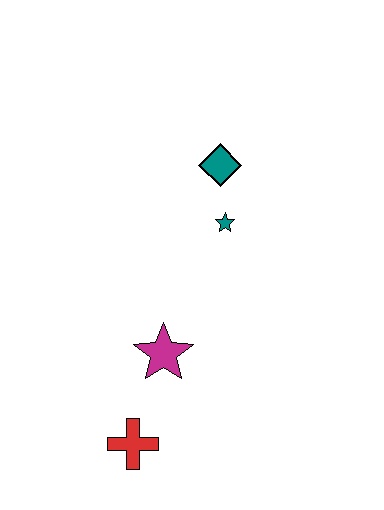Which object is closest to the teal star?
The teal diamond is closest to the teal star.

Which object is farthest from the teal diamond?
The red cross is farthest from the teal diamond.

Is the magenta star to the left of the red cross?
No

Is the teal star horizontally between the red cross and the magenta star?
No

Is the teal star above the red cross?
Yes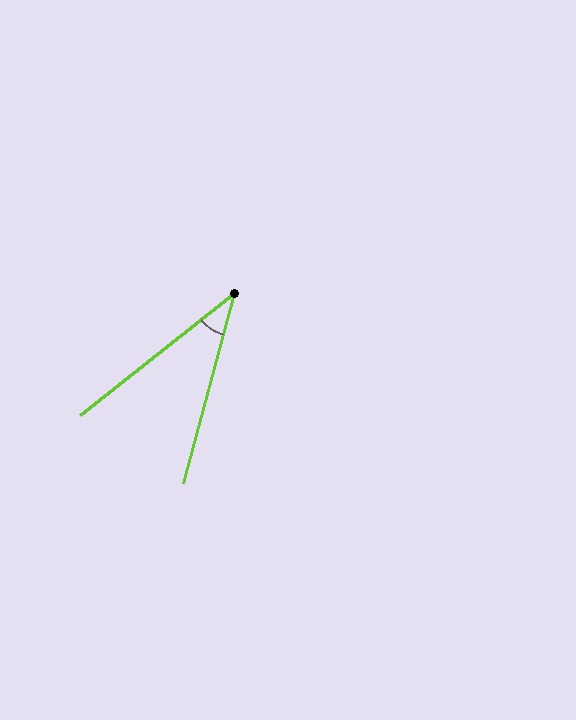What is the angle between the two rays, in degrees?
Approximately 37 degrees.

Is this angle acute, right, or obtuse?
It is acute.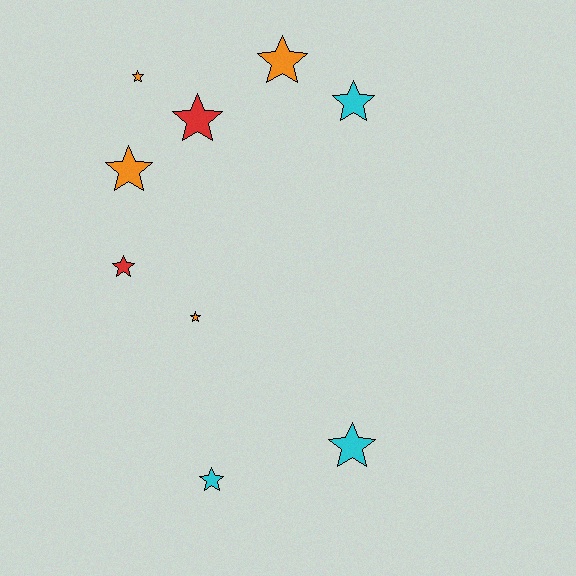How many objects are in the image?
There are 9 objects.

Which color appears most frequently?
Orange, with 4 objects.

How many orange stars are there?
There are 4 orange stars.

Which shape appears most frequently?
Star, with 9 objects.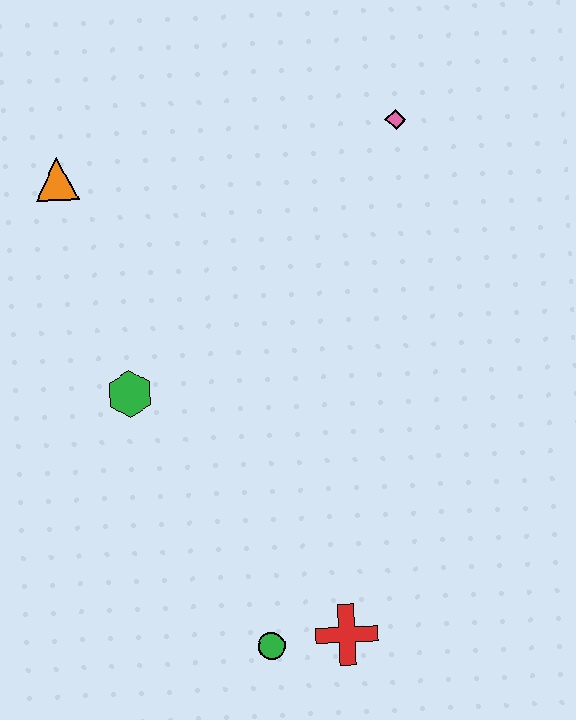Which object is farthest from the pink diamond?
The green circle is farthest from the pink diamond.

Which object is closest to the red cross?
The green circle is closest to the red cross.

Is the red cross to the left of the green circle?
No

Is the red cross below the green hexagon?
Yes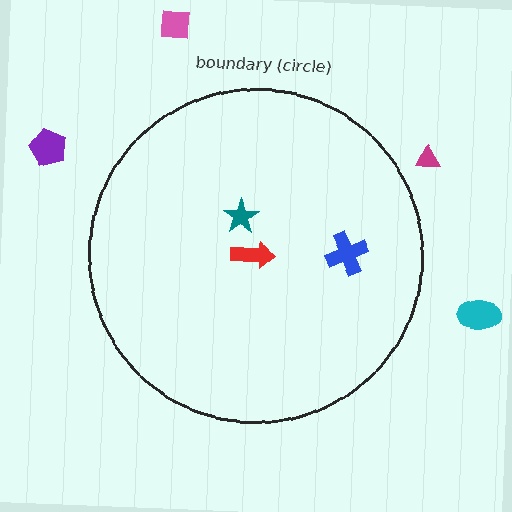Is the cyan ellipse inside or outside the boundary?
Outside.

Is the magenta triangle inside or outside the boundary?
Outside.